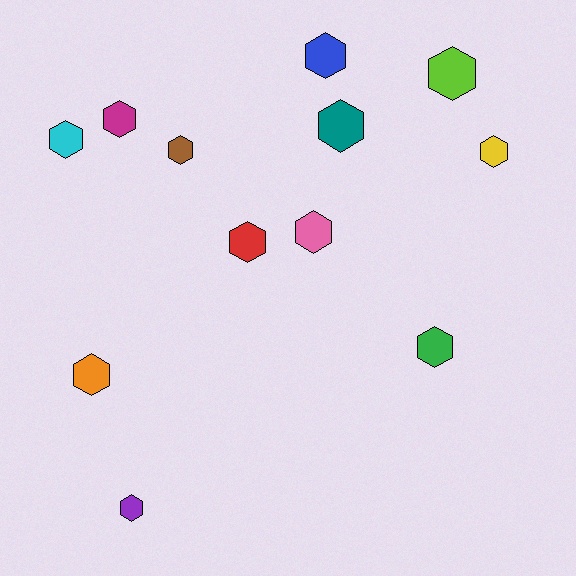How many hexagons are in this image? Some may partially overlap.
There are 12 hexagons.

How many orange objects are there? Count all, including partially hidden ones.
There is 1 orange object.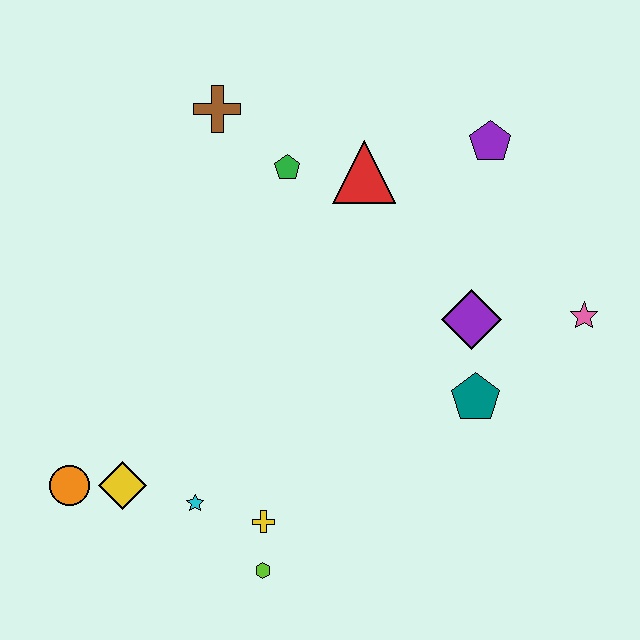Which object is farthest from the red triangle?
The orange circle is farthest from the red triangle.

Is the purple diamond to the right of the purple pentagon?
No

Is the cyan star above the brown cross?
No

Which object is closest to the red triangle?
The green pentagon is closest to the red triangle.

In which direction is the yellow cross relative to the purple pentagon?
The yellow cross is below the purple pentagon.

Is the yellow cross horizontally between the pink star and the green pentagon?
No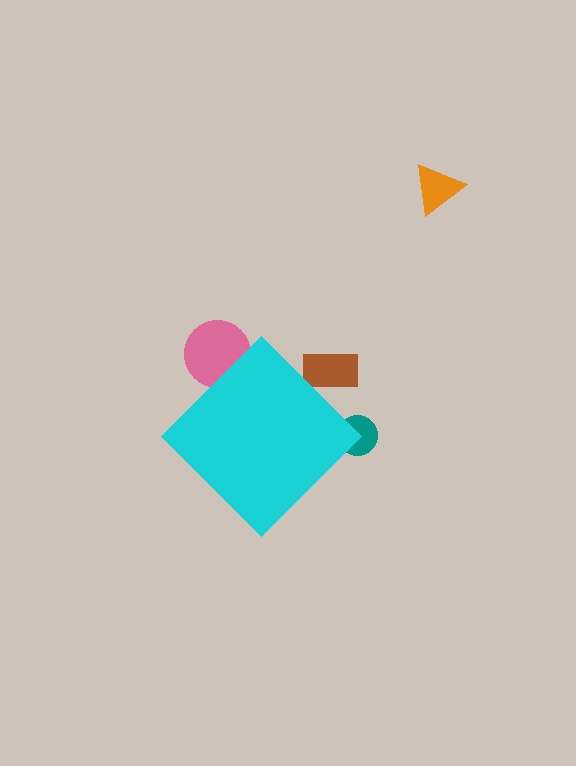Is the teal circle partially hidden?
Yes, the teal circle is partially hidden behind the cyan diamond.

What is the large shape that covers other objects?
A cyan diamond.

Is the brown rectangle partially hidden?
Yes, the brown rectangle is partially hidden behind the cyan diamond.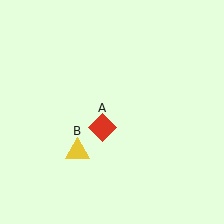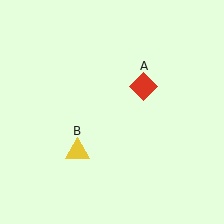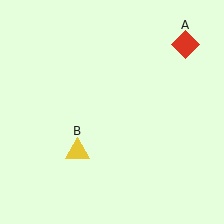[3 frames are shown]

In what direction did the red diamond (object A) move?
The red diamond (object A) moved up and to the right.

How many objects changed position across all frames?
1 object changed position: red diamond (object A).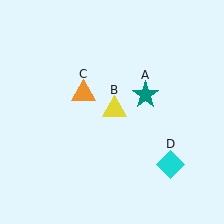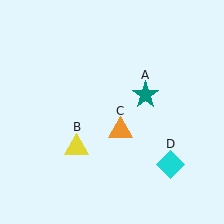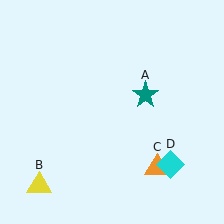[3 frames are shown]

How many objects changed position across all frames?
2 objects changed position: yellow triangle (object B), orange triangle (object C).